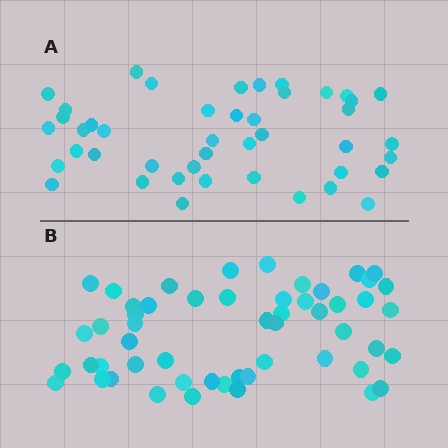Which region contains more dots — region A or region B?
Region B (the bottom region) has more dots.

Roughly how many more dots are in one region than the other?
Region B has roughly 8 or so more dots than region A.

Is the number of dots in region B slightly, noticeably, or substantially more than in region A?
Region B has only slightly more — the two regions are fairly close. The ratio is roughly 1.2 to 1.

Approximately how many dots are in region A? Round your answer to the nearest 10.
About 40 dots. (The exact count is 44, which rounds to 40.)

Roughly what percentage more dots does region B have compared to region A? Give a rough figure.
About 20% more.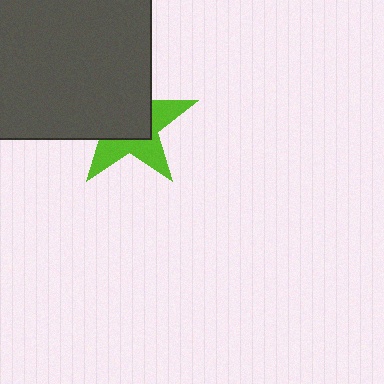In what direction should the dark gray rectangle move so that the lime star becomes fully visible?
The dark gray rectangle should move toward the upper-left. That is the shortest direction to clear the overlap and leave the lime star fully visible.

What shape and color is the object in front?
The object in front is a dark gray rectangle.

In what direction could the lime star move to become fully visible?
The lime star could move toward the lower-right. That would shift it out from behind the dark gray rectangle entirely.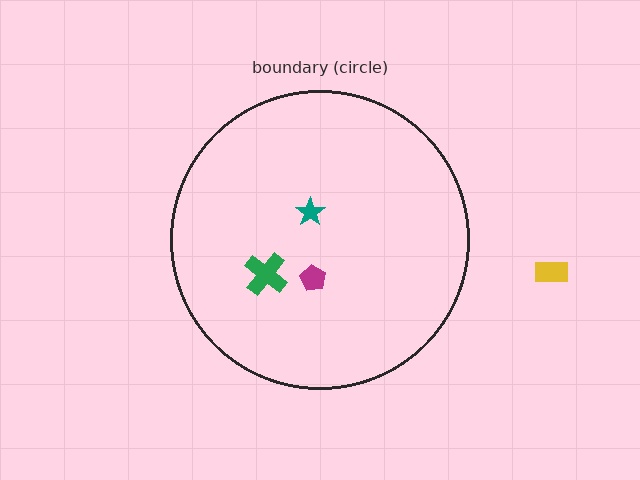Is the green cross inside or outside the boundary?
Inside.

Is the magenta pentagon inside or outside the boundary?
Inside.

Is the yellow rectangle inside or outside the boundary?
Outside.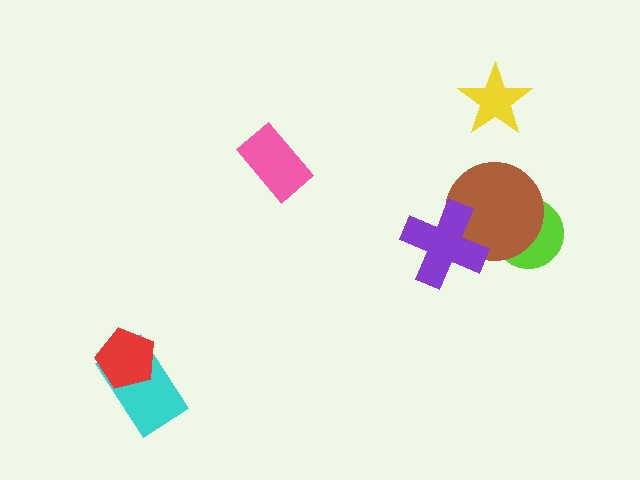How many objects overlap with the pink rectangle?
0 objects overlap with the pink rectangle.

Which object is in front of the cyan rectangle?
The red pentagon is in front of the cyan rectangle.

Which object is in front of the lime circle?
The brown circle is in front of the lime circle.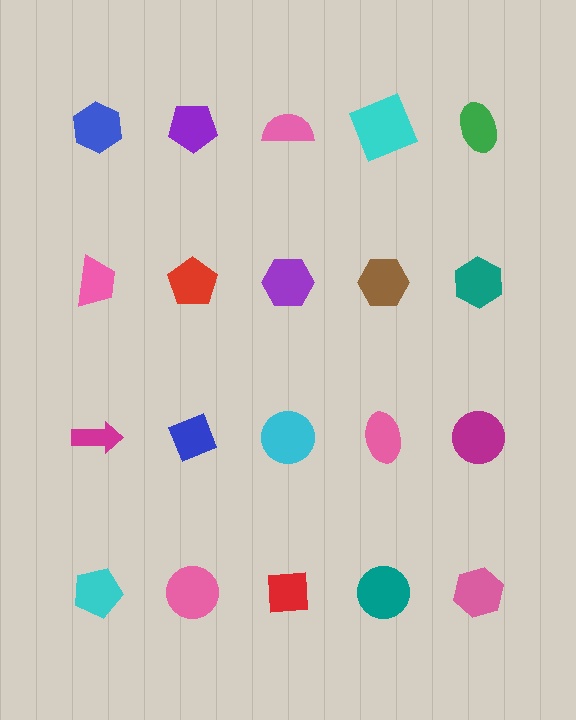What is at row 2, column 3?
A purple hexagon.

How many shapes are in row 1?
5 shapes.